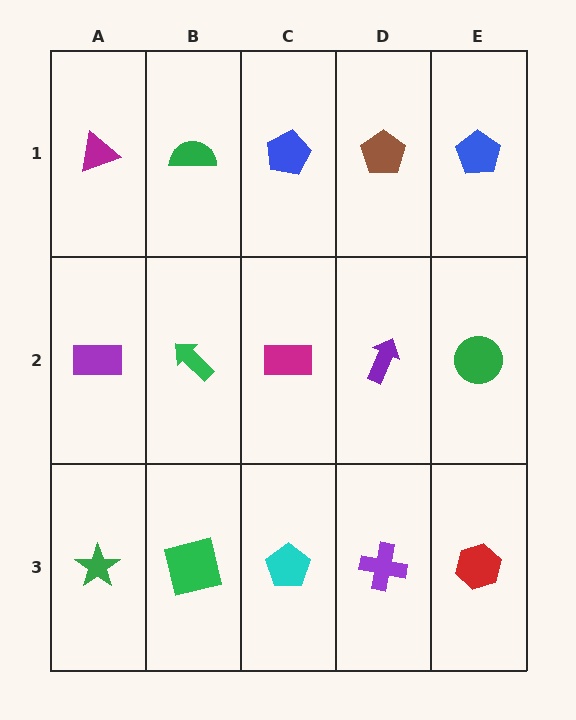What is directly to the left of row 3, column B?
A green star.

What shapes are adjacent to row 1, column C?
A magenta rectangle (row 2, column C), a green semicircle (row 1, column B), a brown pentagon (row 1, column D).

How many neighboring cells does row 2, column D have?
4.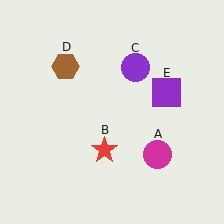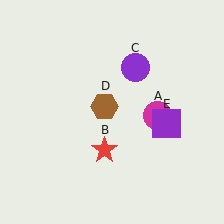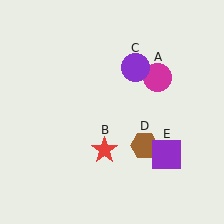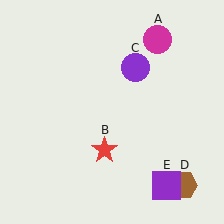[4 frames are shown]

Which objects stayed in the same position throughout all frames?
Red star (object B) and purple circle (object C) remained stationary.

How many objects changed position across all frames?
3 objects changed position: magenta circle (object A), brown hexagon (object D), purple square (object E).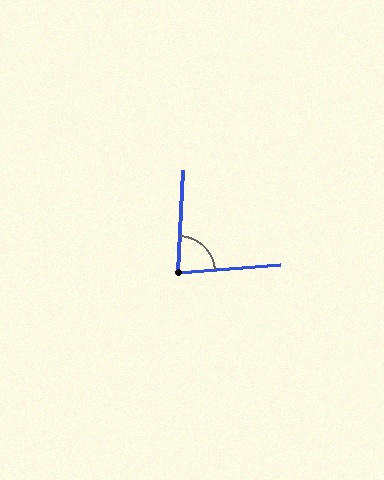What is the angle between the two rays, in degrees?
Approximately 83 degrees.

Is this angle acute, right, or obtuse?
It is acute.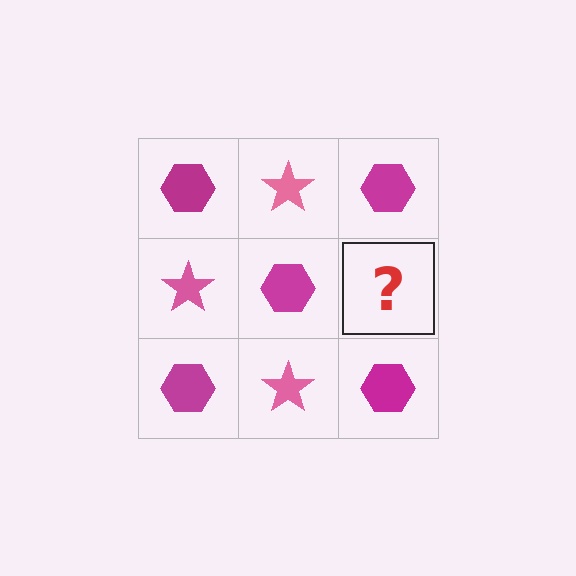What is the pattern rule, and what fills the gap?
The rule is that it alternates magenta hexagon and pink star in a checkerboard pattern. The gap should be filled with a pink star.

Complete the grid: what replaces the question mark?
The question mark should be replaced with a pink star.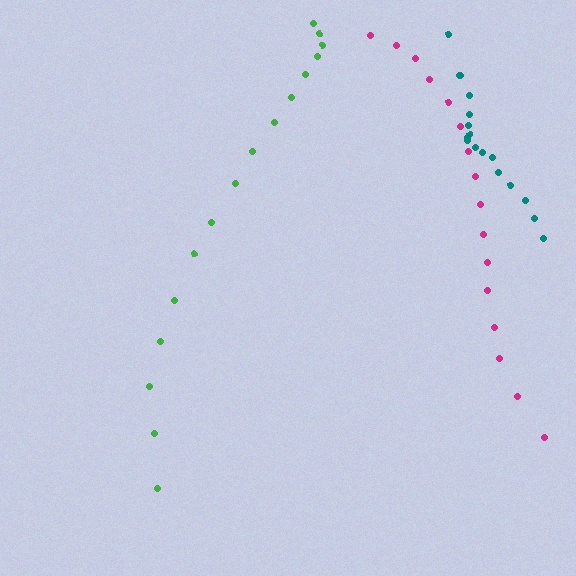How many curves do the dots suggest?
There are 3 distinct paths.